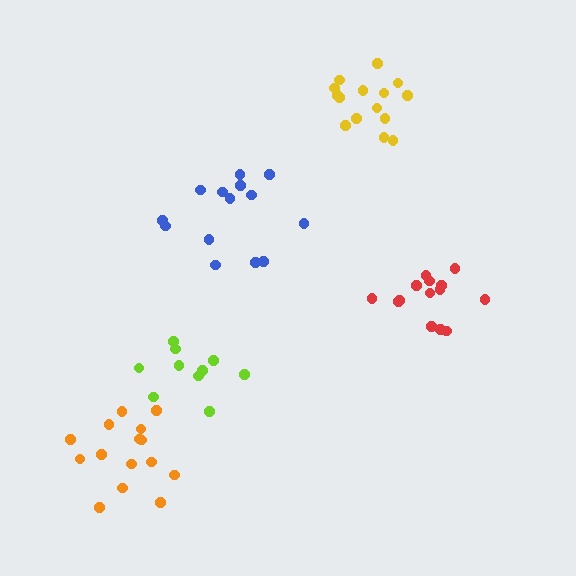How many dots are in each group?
Group 1: 15 dots, Group 2: 15 dots, Group 3: 14 dots, Group 4: 10 dots, Group 5: 14 dots (68 total).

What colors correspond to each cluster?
The clusters are colored: orange, yellow, blue, lime, red.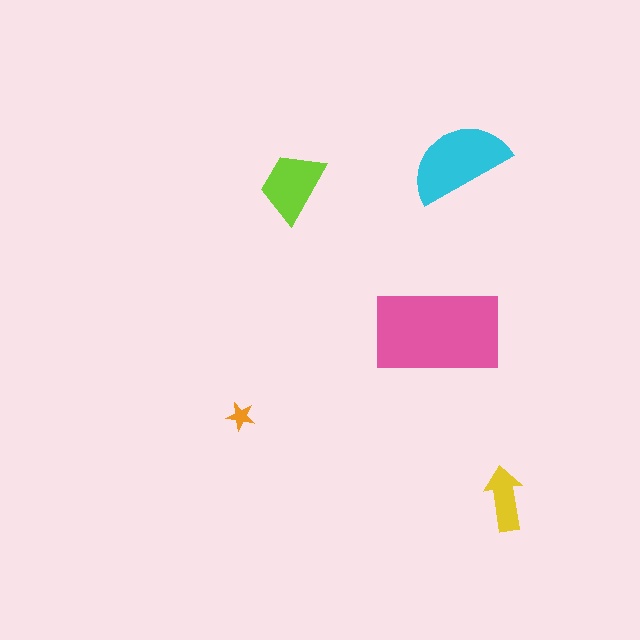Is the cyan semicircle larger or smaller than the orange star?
Larger.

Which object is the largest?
The pink rectangle.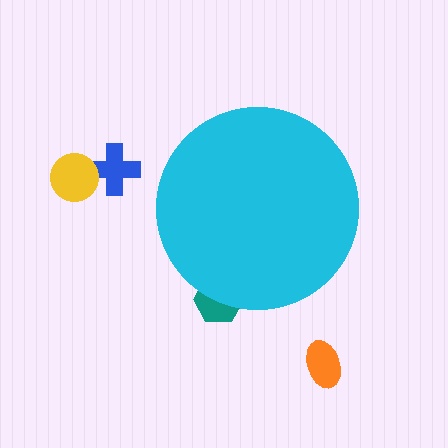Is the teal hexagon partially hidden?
Yes, the teal hexagon is partially hidden behind the cyan circle.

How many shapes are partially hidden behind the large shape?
1 shape is partially hidden.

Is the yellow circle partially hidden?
No, the yellow circle is fully visible.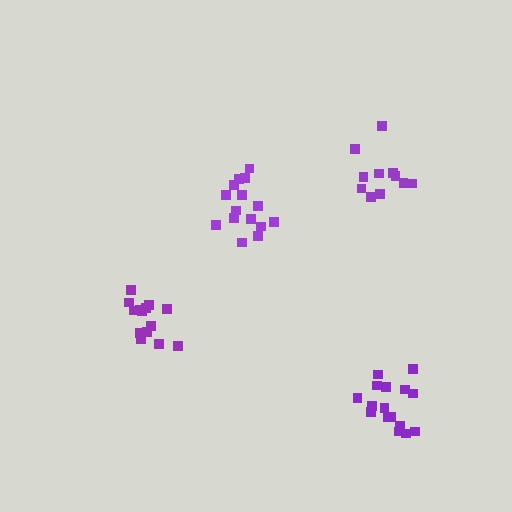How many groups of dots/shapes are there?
There are 4 groups.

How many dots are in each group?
Group 1: 15 dots, Group 2: 11 dots, Group 3: 14 dots, Group 4: 16 dots (56 total).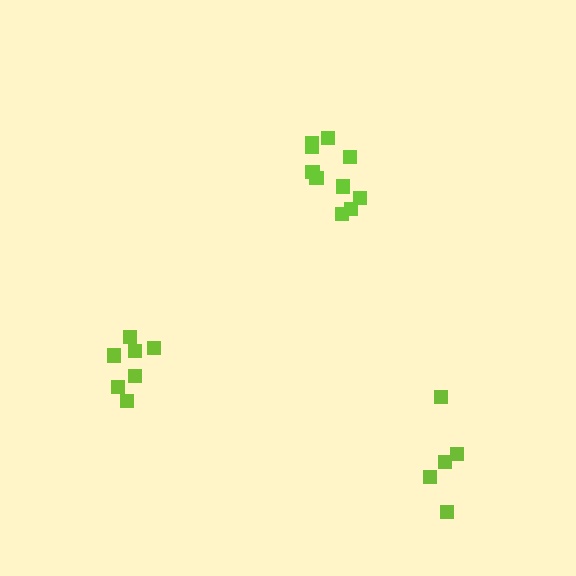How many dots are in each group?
Group 1: 10 dots, Group 2: 5 dots, Group 3: 7 dots (22 total).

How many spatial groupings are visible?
There are 3 spatial groupings.